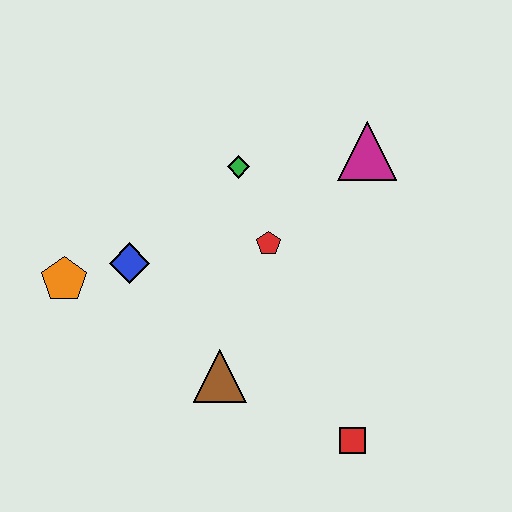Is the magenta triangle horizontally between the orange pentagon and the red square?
No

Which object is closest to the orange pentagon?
The blue diamond is closest to the orange pentagon.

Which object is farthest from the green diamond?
The red square is farthest from the green diamond.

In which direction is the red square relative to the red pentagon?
The red square is below the red pentagon.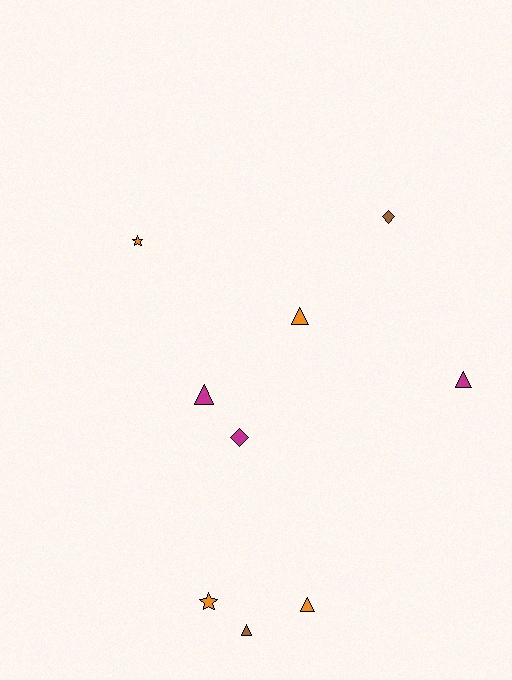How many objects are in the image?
There are 9 objects.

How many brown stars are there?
There are no brown stars.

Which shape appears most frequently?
Triangle, with 5 objects.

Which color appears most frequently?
Orange, with 4 objects.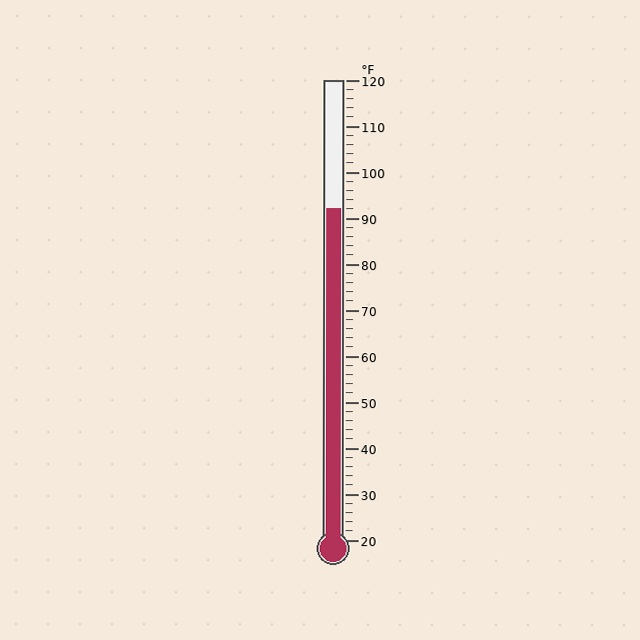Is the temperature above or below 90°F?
The temperature is above 90°F.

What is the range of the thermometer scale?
The thermometer scale ranges from 20°F to 120°F.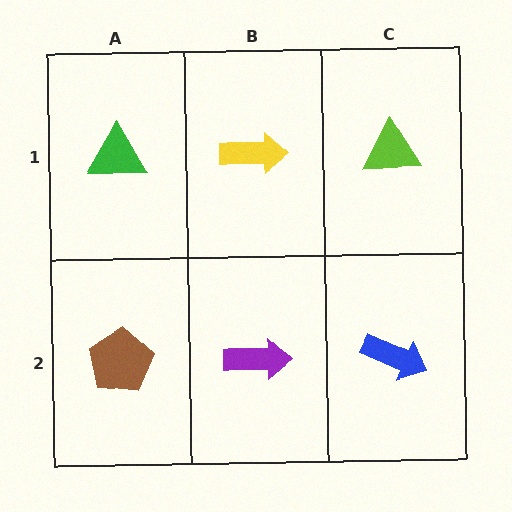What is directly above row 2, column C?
A lime triangle.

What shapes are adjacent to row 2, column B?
A yellow arrow (row 1, column B), a brown pentagon (row 2, column A), a blue arrow (row 2, column C).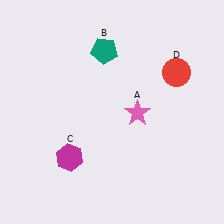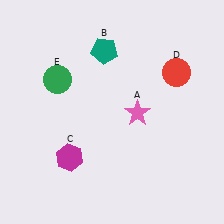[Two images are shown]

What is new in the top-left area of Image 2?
A green circle (E) was added in the top-left area of Image 2.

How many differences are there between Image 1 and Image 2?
There is 1 difference between the two images.